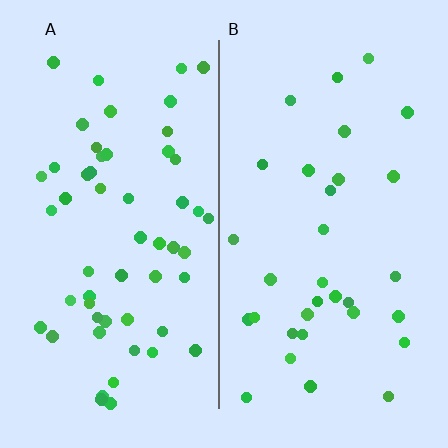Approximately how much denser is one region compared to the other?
Approximately 1.8× — region A over region B.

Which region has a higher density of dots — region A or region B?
A (the left).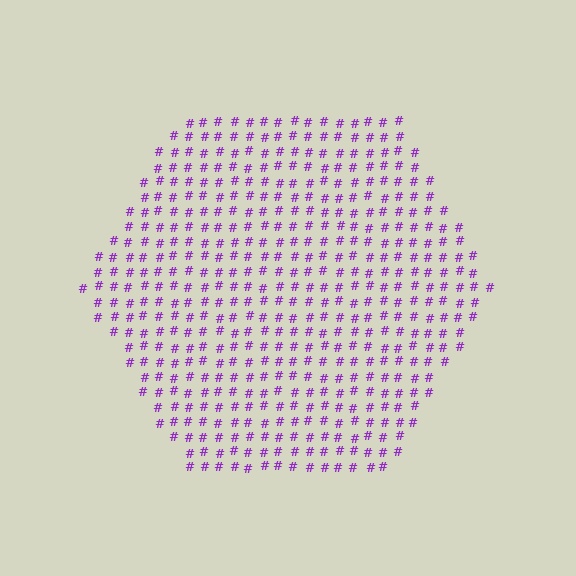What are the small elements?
The small elements are hash symbols.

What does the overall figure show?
The overall figure shows a hexagon.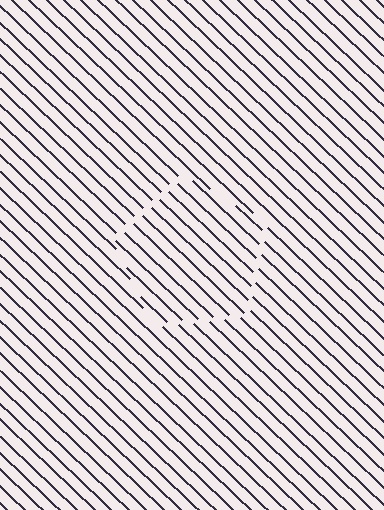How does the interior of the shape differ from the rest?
The interior of the shape contains the same grating, shifted by half a period — the contour is defined by the phase discontinuity where line-ends from the inner and outer gratings abut.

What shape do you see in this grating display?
An illusory pentagon. The interior of the shape contains the same grating, shifted by half a period — the contour is defined by the phase discontinuity where line-ends from the inner and outer gratings abut.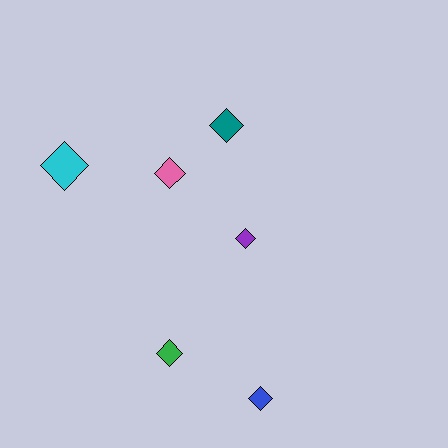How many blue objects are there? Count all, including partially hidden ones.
There is 1 blue object.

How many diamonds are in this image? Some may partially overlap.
There are 6 diamonds.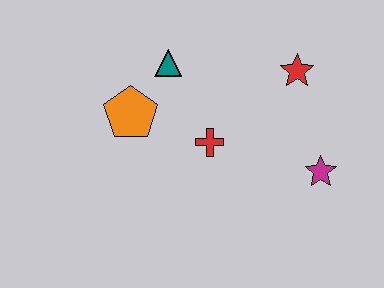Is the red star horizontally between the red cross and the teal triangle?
No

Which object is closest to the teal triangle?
The orange pentagon is closest to the teal triangle.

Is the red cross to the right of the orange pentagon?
Yes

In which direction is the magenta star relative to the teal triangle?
The magenta star is to the right of the teal triangle.